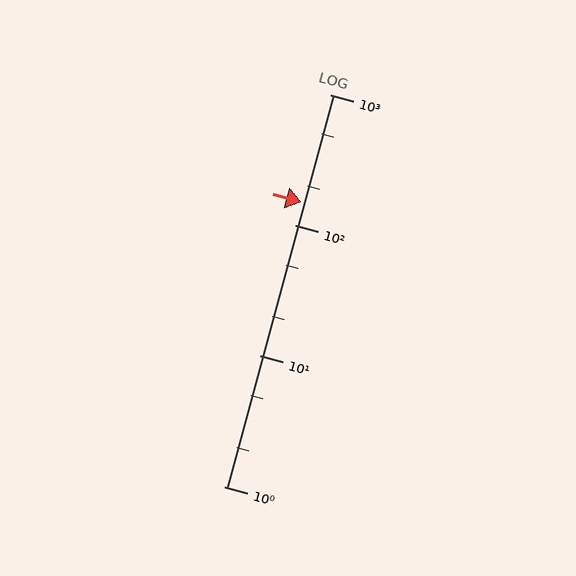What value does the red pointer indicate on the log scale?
The pointer indicates approximately 150.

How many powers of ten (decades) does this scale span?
The scale spans 3 decades, from 1 to 1000.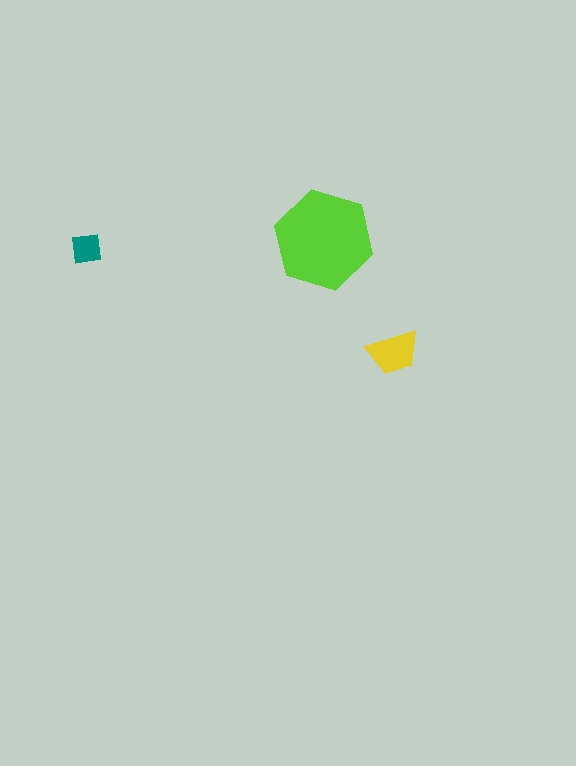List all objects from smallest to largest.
The teal square, the yellow trapezoid, the lime hexagon.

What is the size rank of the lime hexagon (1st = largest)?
1st.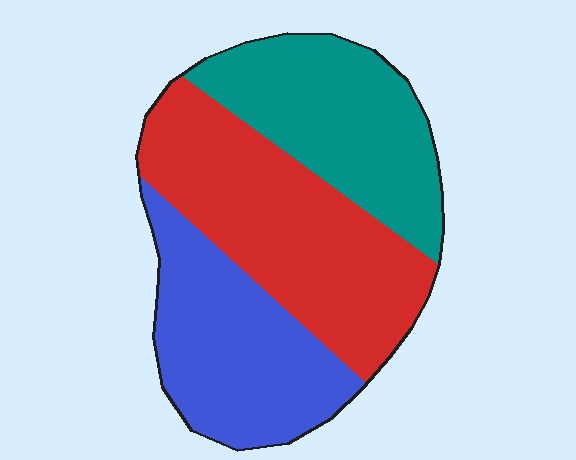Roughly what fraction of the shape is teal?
Teal takes up between a quarter and a half of the shape.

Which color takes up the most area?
Red, at roughly 40%.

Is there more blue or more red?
Red.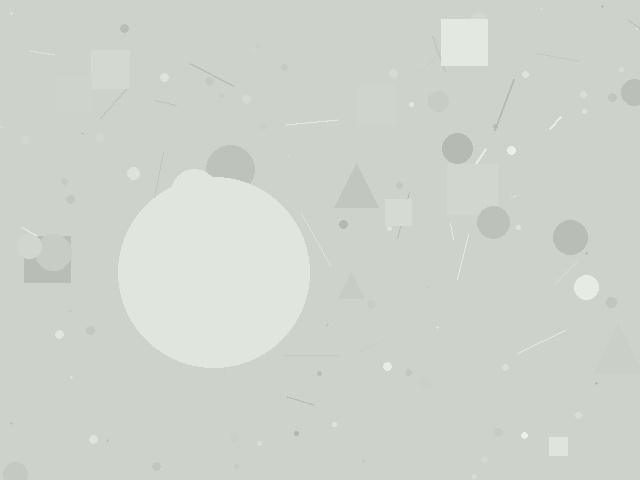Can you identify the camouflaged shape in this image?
The camouflaged shape is a circle.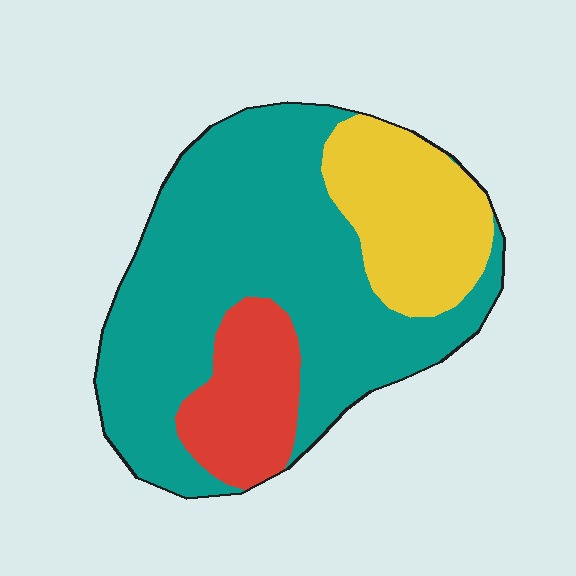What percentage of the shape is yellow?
Yellow covers 21% of the shape.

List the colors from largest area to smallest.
From largest to smallest: teal, yellow, red.